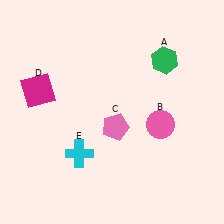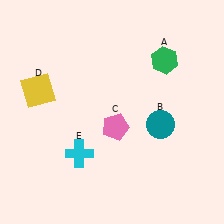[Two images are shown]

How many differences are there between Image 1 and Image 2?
There are 2 differences between the two images.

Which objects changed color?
B changed from pink to teal. D changed from magenta to yellow.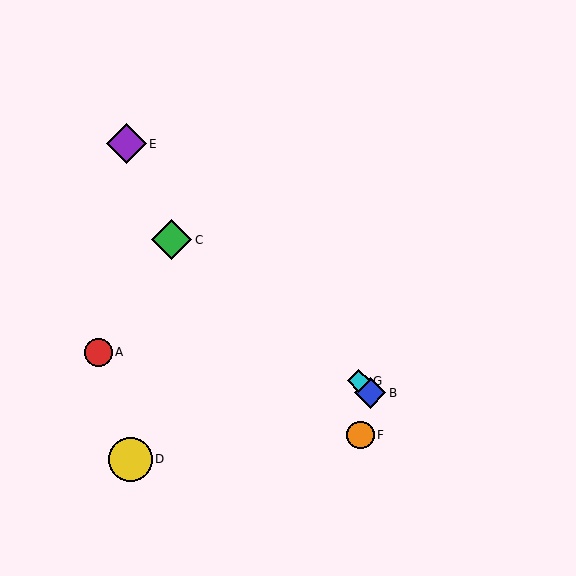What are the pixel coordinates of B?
Object B is at (370, 393).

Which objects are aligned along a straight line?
Objects B, E, G are aligned along a straight line.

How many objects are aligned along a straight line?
3 objects (B, E, G) are aligned along a straight line.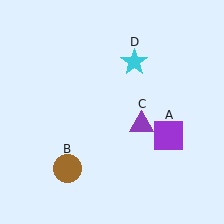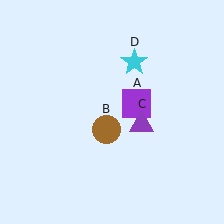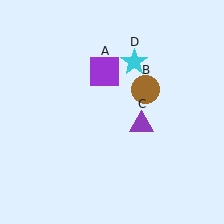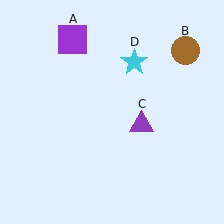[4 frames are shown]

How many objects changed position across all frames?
2 objects changed position: purple square (object A), brown circle (object B).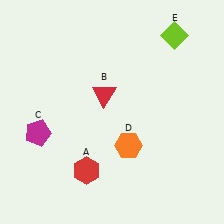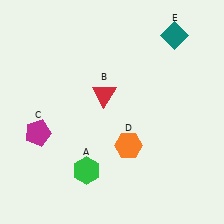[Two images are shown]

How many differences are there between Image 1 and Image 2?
There are 2 differences between the two images.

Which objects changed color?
A changed from red to green. E changed from lime to teal.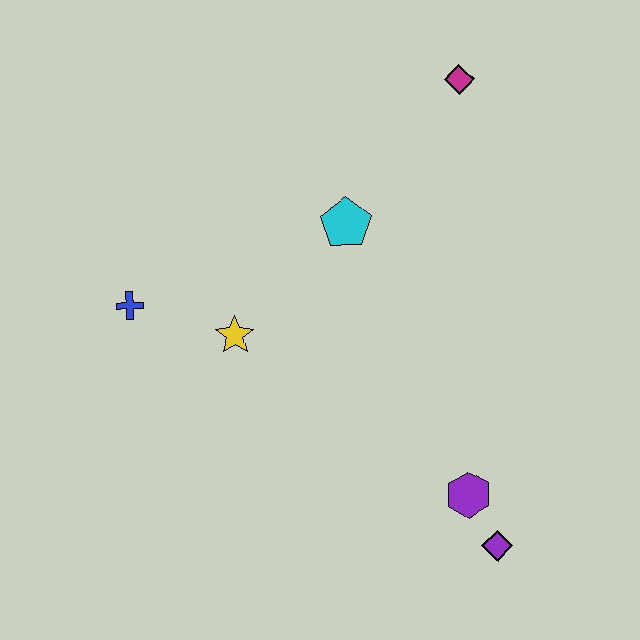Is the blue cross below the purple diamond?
No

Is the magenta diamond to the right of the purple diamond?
No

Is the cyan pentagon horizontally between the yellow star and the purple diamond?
Yes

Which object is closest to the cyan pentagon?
The yellow star is closest to the cyan pentagon.